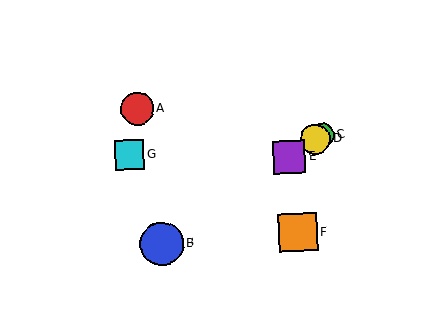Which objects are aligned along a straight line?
Objects B, C, D, E are aligned along a straight line.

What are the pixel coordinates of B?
Object B is at (162, 243).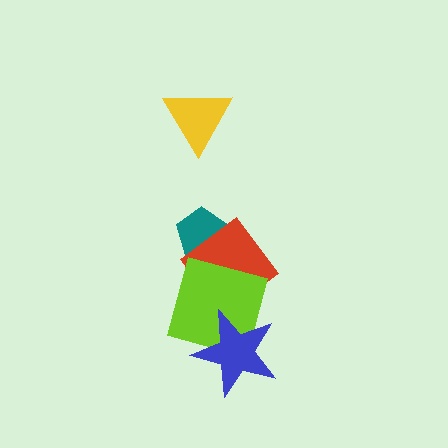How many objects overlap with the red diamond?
2 objects overlap with the red diamond.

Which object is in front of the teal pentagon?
The red diamond is in front of the teal pentagon.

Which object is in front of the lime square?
The blue star is in front of the lime square.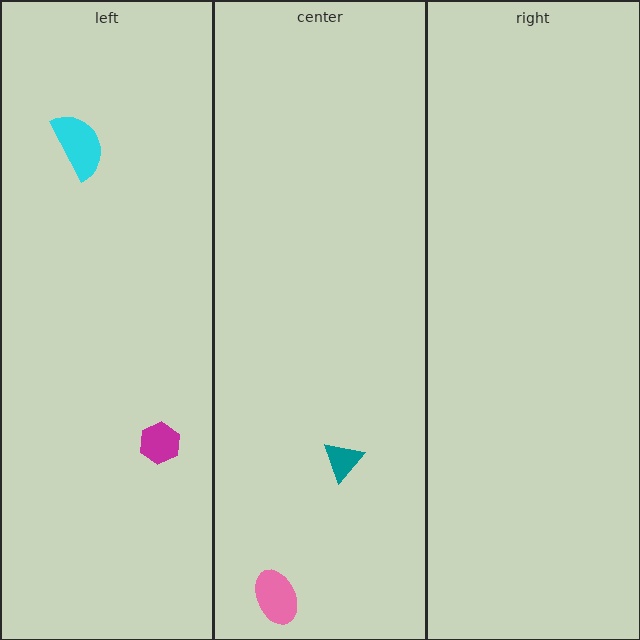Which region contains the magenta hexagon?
The left region.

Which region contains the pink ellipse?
The center region.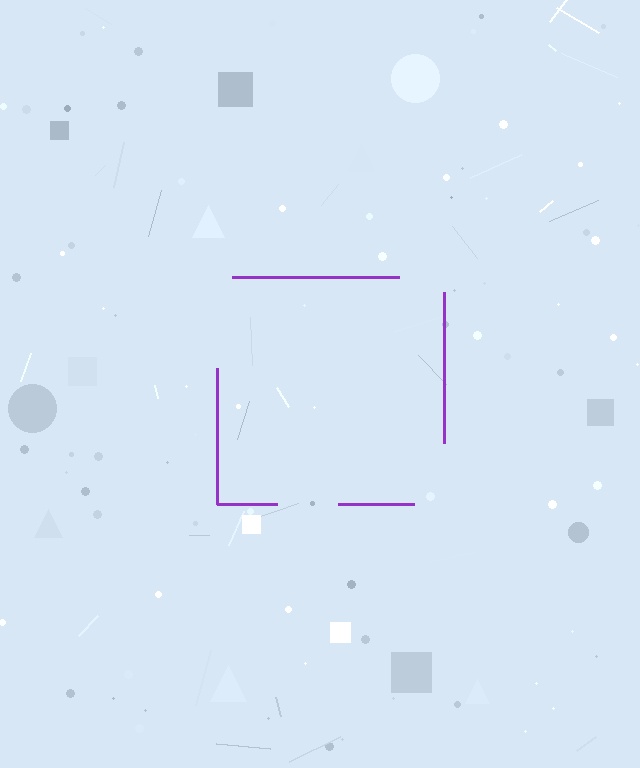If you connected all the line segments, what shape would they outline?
They would outline a square.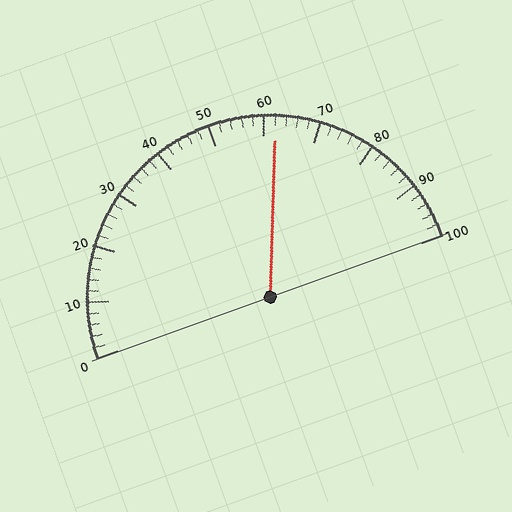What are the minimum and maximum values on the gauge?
The gauge ranges from 0 to 100.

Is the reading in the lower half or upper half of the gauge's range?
The reading is in the upper half of the range (0 to 100).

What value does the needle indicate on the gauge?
The needle indicates approximately 62.